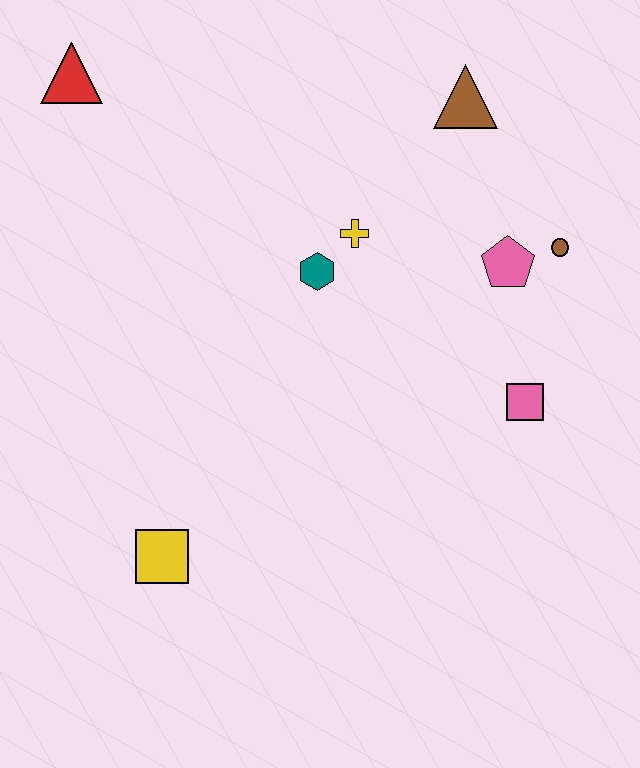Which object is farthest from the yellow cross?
The yellow square is farthest from the yellow cross.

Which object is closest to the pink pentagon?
The brown circle is closest to the pink pentagon.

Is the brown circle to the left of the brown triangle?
No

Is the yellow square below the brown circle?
Yes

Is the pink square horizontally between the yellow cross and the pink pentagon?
No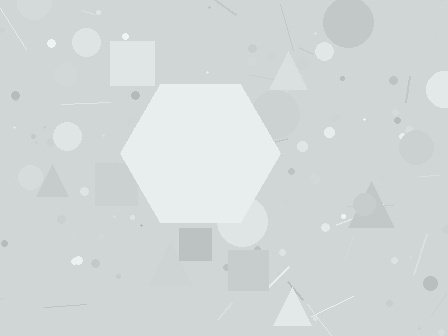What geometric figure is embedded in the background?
A hexagon is embedded in the background.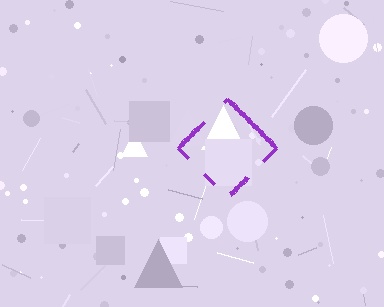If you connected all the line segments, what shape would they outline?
They would outline a diamond.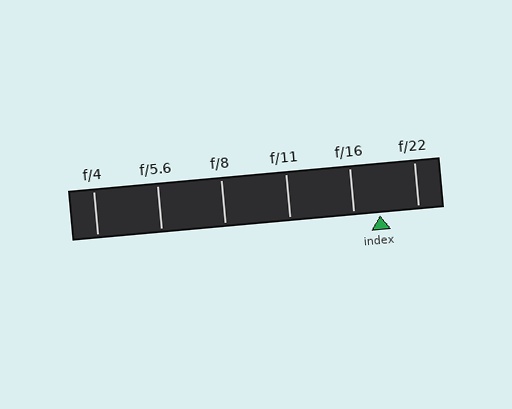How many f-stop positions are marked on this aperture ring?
There are 6 f-stop positions marked.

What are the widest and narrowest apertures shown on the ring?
The widest aperture shown is f/4 and the narrowest is f/22.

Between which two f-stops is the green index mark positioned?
The index mark is between f/16 and f/22.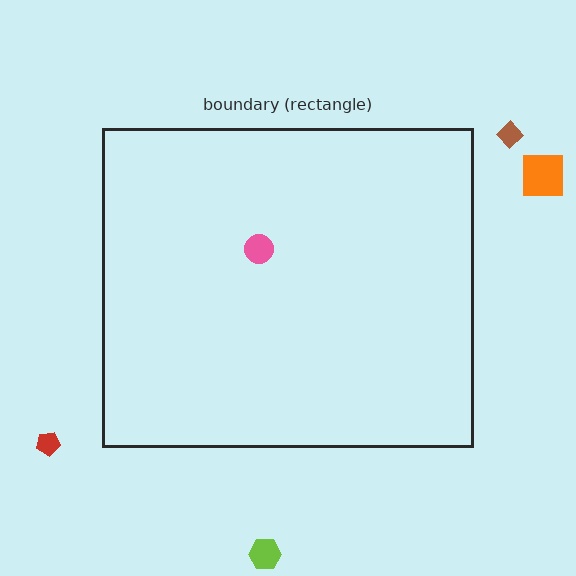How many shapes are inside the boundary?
1 inside, 4 outside.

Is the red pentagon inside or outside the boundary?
Outside.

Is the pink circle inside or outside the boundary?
Inside.